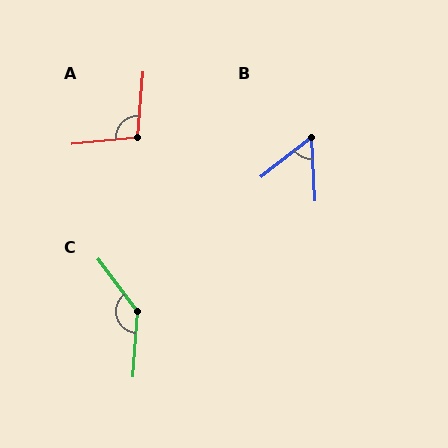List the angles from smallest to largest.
B (55°), A (100°), C (139°).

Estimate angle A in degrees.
Approximately 100 degrees.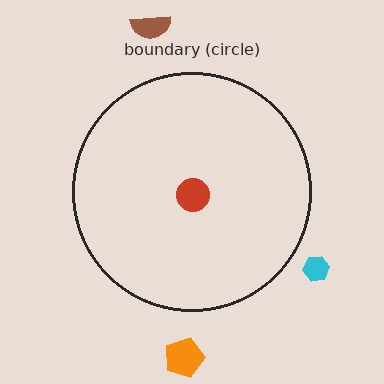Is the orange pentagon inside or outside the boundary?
Outside.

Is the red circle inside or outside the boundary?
Inside.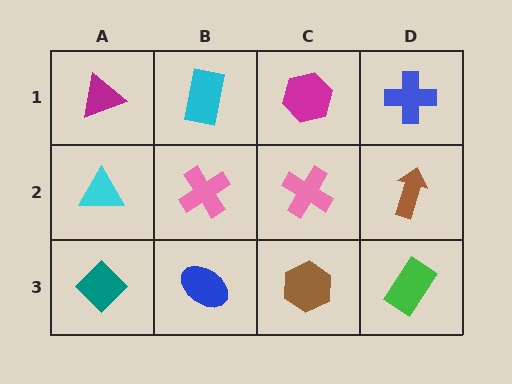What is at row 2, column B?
A pink cross.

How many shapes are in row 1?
4 shapes.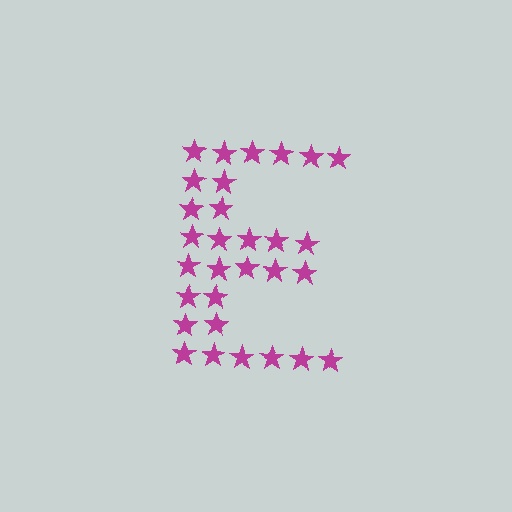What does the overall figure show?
The overall figure shows the letter E.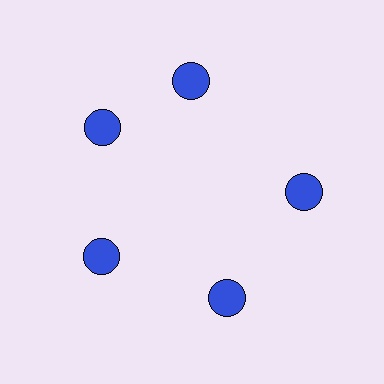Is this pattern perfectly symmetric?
No. The 5 blue circles are arranged in a ring, but one element near the 1 o'clock position is rotated out of alignment along the ring, breaking the 5-fold rotational symmetry.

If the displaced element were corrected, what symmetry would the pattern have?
It would have 5-fold rotational symmetry — the pattern would map onto itself every 72 degrees.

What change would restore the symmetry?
The symmetry would be restored by rotating it back into even spacing with its neighbors so that all 5 circles sit at equal angles and equal distance from the center.